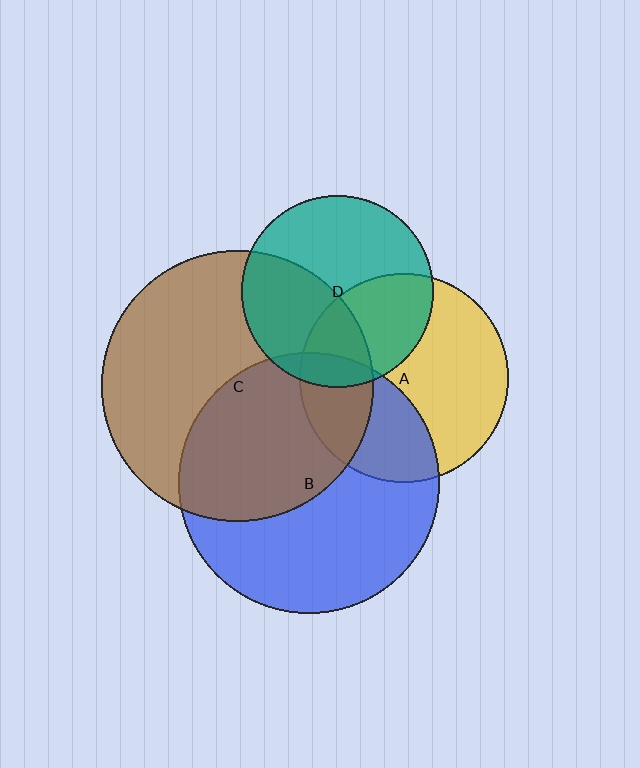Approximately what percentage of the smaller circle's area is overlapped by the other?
Approximately 25%.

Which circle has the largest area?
Circle C (brown).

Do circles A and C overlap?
Yes.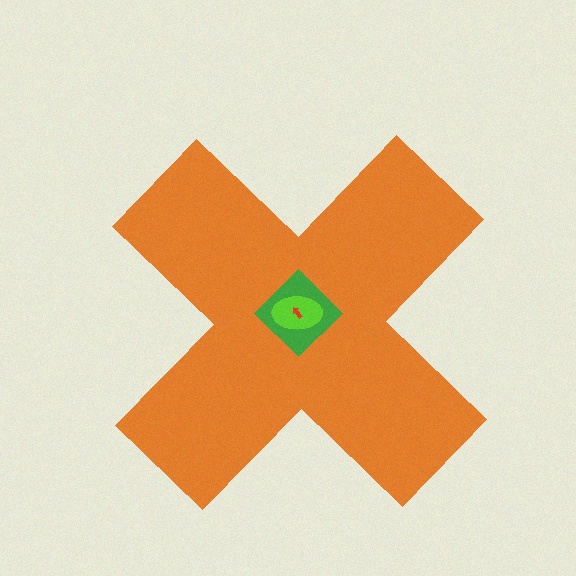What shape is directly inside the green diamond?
The lime ellipse.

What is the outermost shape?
The orange cross.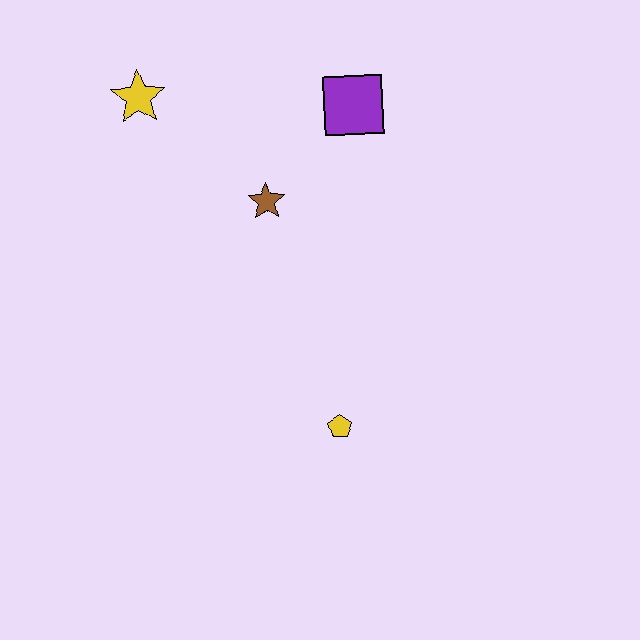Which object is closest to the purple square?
The brown star is closest to the purple square.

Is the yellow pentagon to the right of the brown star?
Yes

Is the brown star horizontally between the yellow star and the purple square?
Yes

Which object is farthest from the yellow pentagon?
The yellow star is farthest from the yellow pentagon.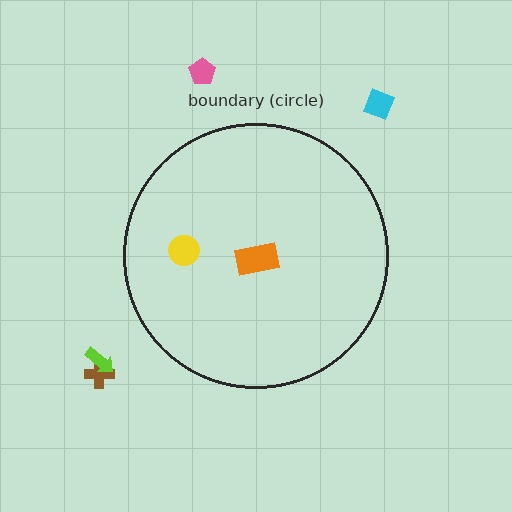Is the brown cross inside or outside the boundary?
Outside.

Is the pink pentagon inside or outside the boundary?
Outside.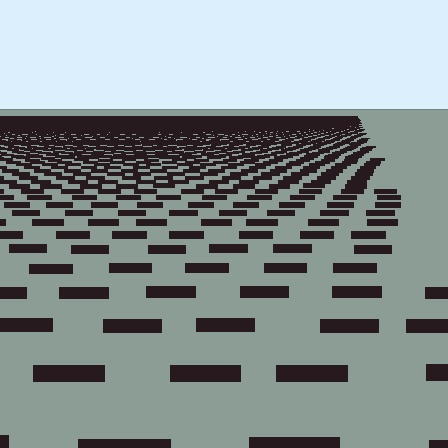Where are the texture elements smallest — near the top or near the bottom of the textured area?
Near the top.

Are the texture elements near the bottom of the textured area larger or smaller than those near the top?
Larger. Near the bottom, elements are closer to the viewer and appear at a bigger on-screen size.